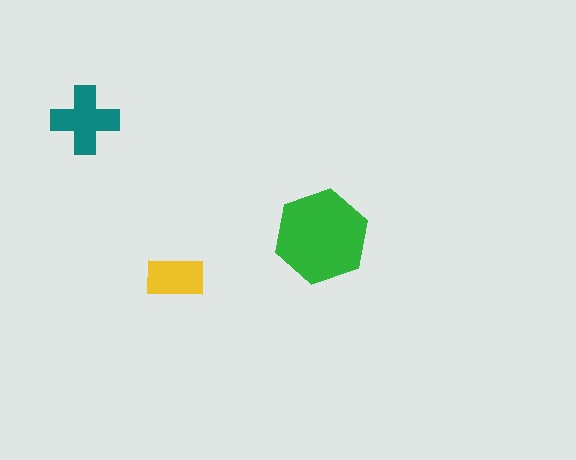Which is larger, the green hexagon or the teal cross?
The green hexagon.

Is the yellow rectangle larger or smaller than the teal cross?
Smaller.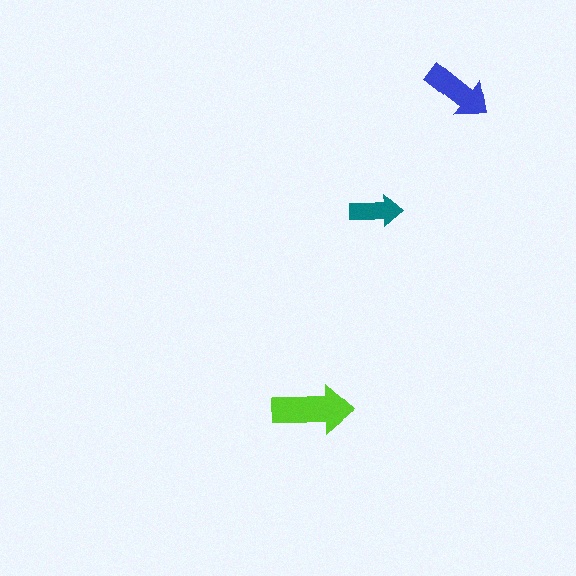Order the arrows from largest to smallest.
the lime one, the blue one, the teal one.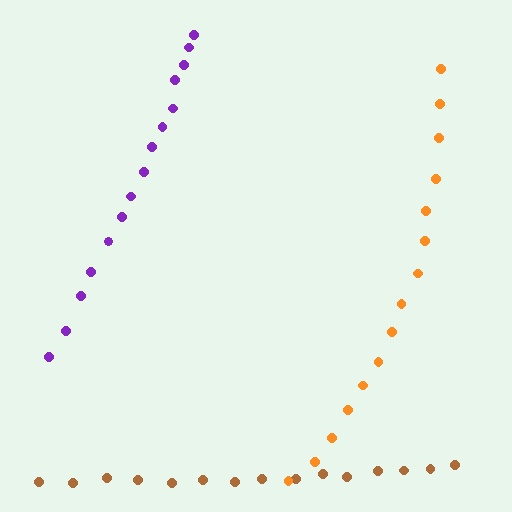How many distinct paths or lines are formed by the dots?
There are 3 distinct paths.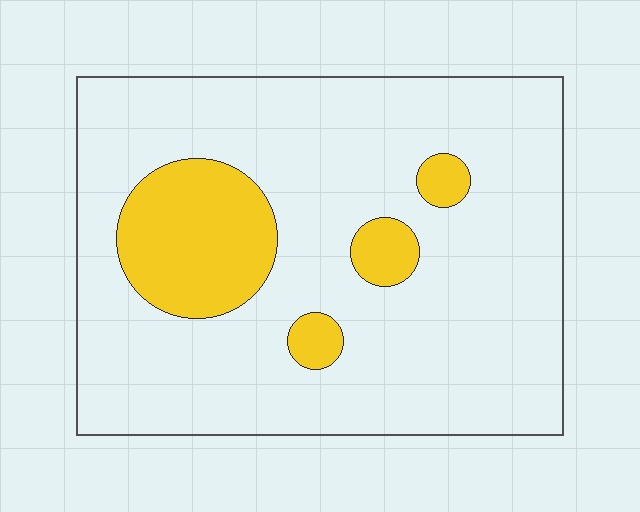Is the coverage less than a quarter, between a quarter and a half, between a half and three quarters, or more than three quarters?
Less than a quarter.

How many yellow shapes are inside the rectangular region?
4.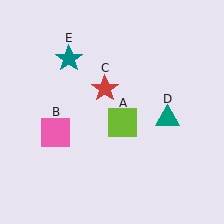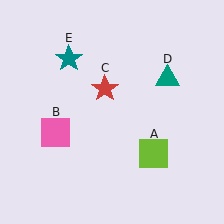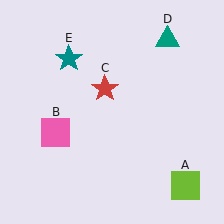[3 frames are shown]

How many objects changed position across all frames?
2 objects changed position: lime square (object A), teal triangle (object D).